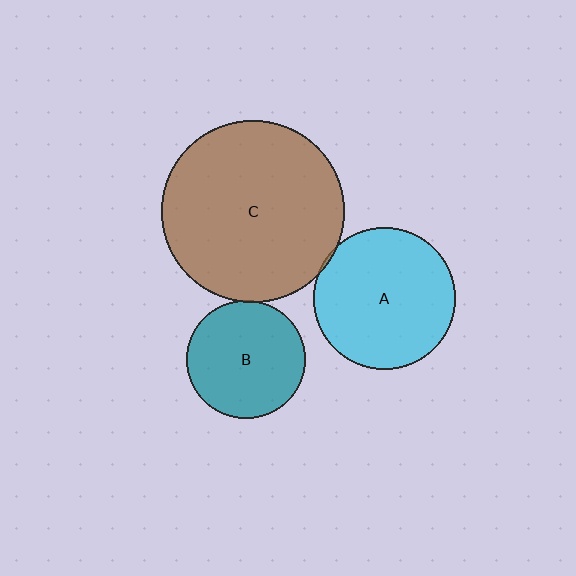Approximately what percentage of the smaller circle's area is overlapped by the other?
Approximately 5%.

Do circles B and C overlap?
Yes.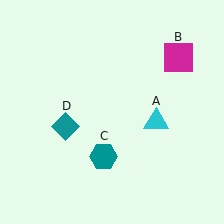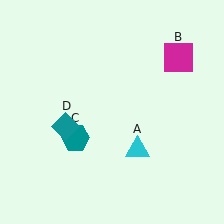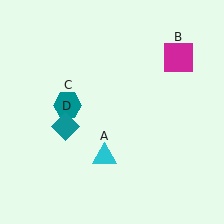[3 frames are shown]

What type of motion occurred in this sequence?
The cyan triangle (object A), teal hexagon (object C) rotated clockwise around the center of the scene.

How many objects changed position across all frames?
2 objects changed position: cyan triangle (object A), teal hexagon (object C).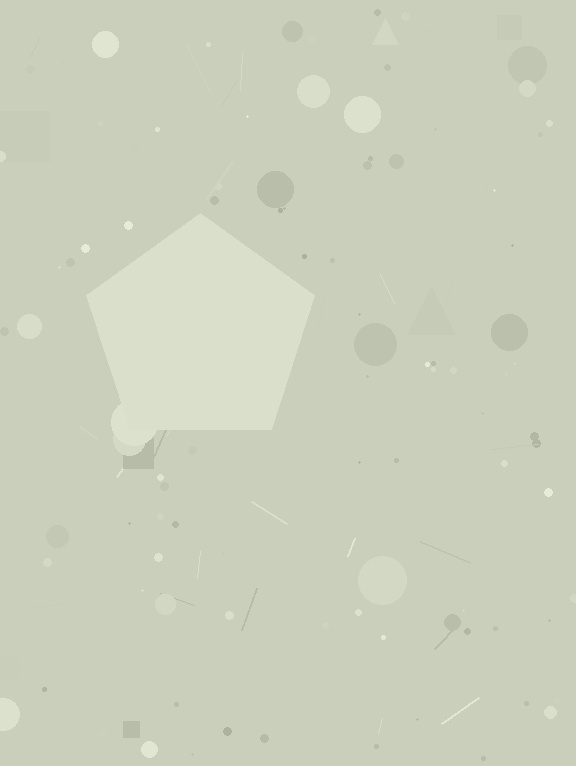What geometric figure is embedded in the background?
A pentagon is embedded in the background.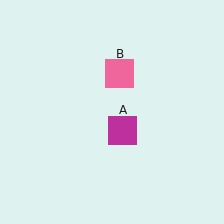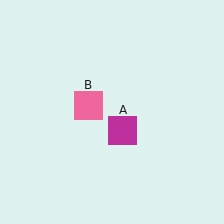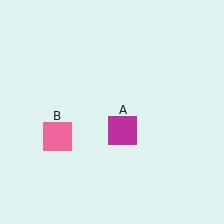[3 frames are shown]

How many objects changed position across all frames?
1 object changed position: pink square (object B).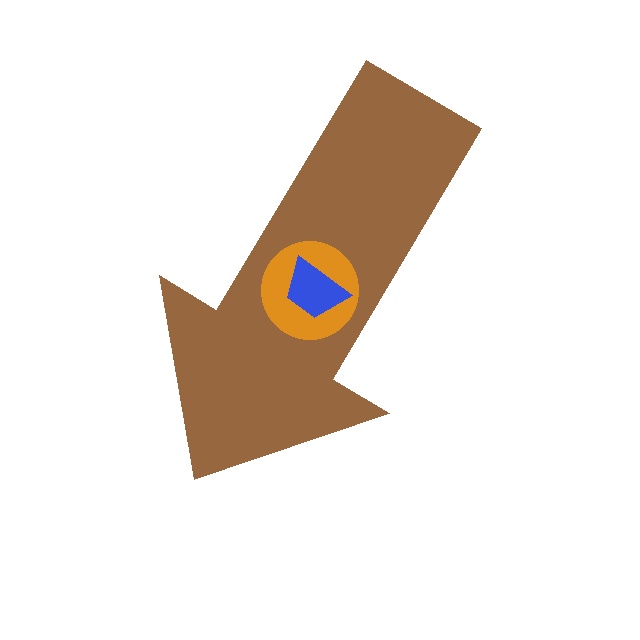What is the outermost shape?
The brown arrow.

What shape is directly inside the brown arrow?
The orange circle.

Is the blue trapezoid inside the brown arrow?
Yes.